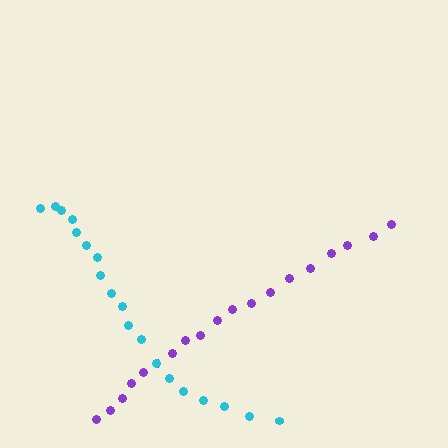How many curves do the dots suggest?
There are 2 distinct paths.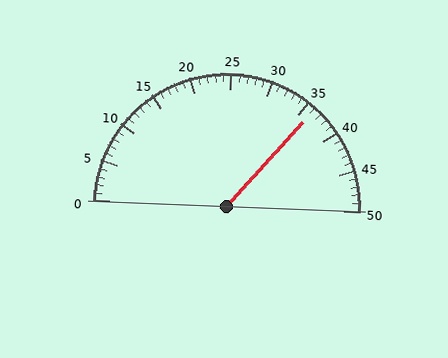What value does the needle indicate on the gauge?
The needle indicates approximately 36.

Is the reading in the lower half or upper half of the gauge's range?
The reading is in the upper half of the range (0 to 50).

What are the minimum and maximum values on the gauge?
The gauge ranges from 0 to 50.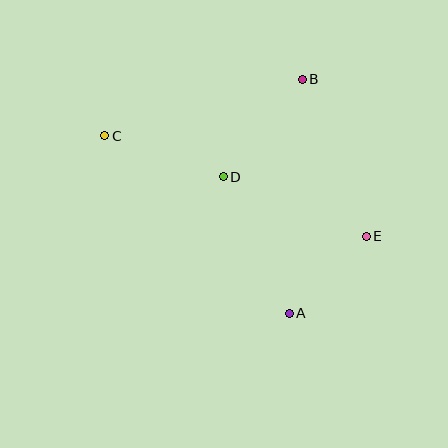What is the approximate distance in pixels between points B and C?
The distance between B and C is approximately 206 pixels.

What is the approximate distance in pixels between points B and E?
The distance between B and E is approximately 169 pixels.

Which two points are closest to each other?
Points A and E are closest to each other.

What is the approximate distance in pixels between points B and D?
The distance between B and D is approximately 126 pixels.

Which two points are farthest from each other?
Points C and E are farthest from each other.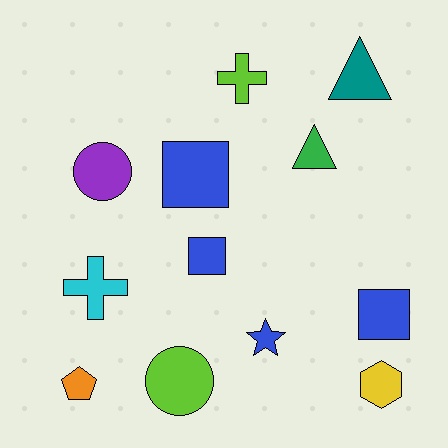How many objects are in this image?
There are 12 objects.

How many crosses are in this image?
There are 2 crosses.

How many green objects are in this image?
There is 1 green object.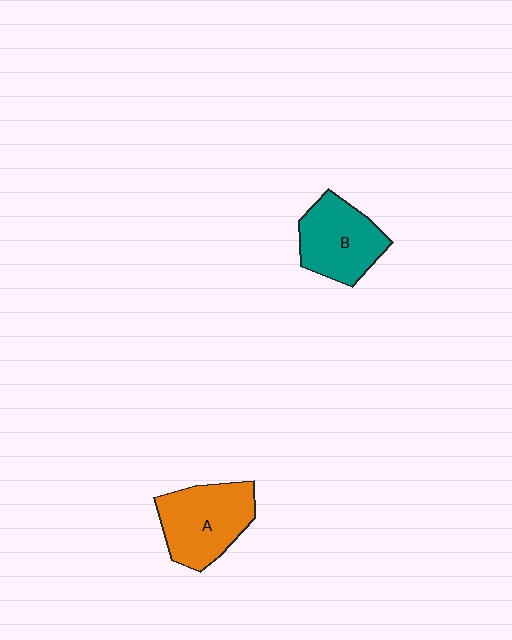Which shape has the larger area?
Shape A (orange).